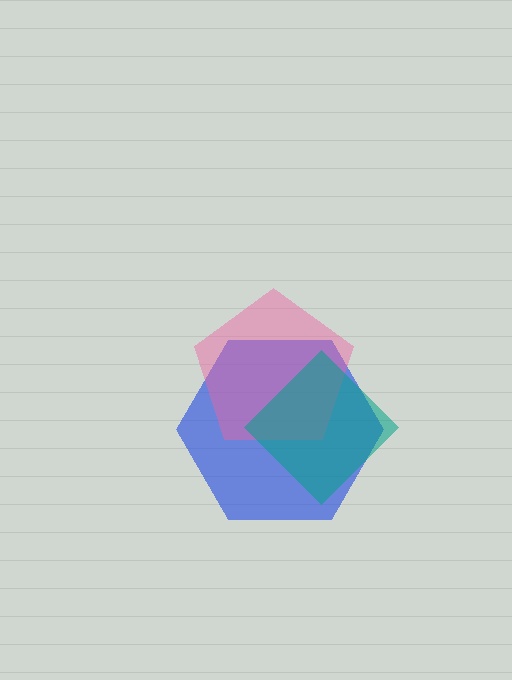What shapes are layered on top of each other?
The layered shapes are: a blue hexagon, a pink pentagon, a teal diamond.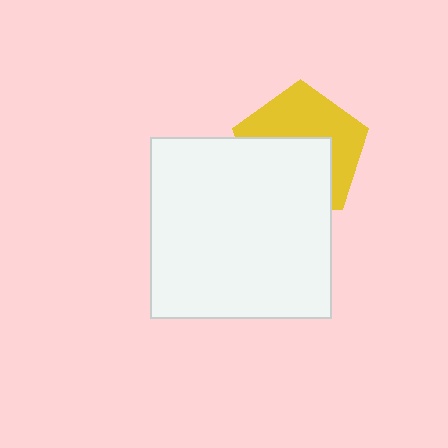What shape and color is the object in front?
The object in front is a white square.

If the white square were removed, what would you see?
You would see the complete yellow pentagon.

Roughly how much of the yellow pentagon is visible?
About half of it is visible (roughly 50%).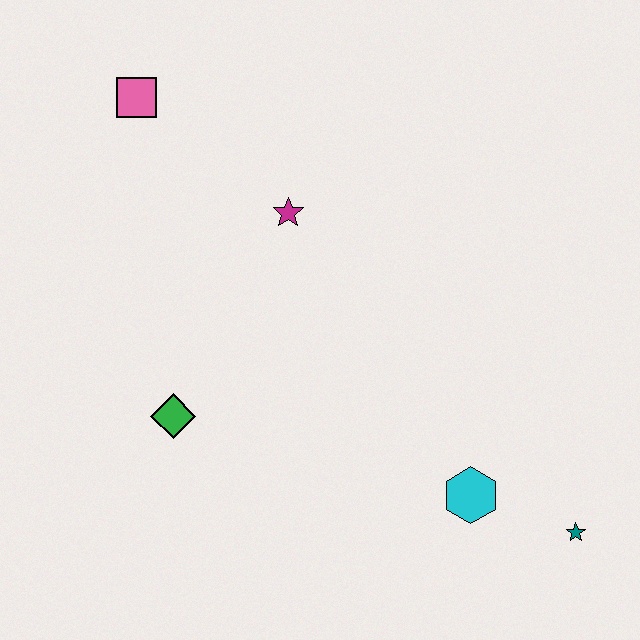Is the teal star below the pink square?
Yes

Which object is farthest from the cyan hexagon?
The pink square is farthest from the cyan hexagon.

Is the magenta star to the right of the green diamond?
Yes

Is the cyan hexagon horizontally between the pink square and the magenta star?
No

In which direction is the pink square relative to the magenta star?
The pink square is to the left of the magenta star.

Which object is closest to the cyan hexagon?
The teal star is closest to the cyan hexagon.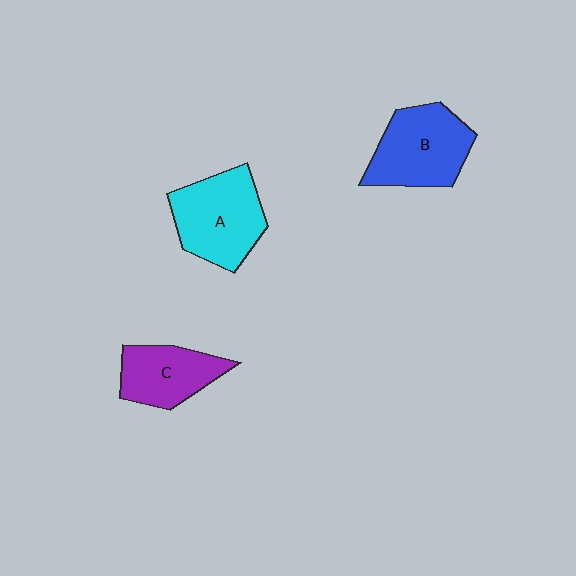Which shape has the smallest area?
Shape C (purple).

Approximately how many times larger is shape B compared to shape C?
Approximately 1.3 times.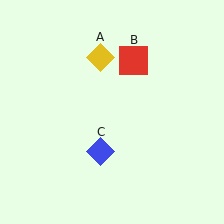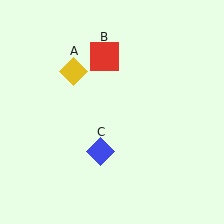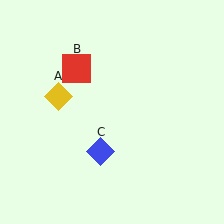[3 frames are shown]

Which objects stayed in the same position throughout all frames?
Blue diamond (object C) remained stationary.